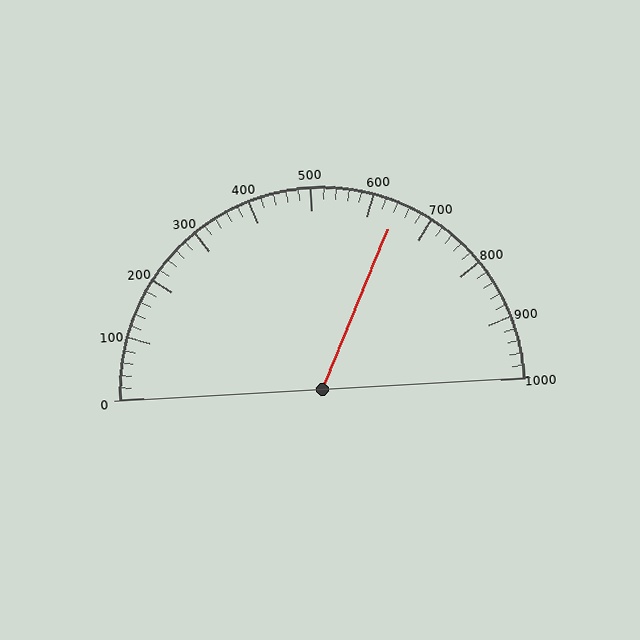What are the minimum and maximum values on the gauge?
The gauge ranges from 0 to 1000.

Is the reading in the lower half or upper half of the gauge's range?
The reading is in the upper half of the range (0 to 1000).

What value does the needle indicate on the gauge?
The needle indicates approximately 640.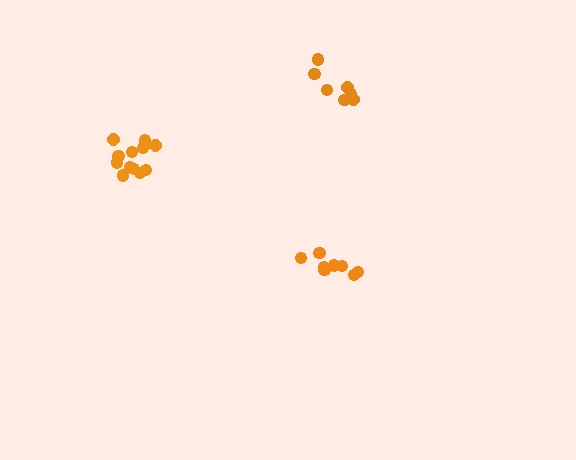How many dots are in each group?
Group 1: 8 dots, Group 2: 13 dots, Group 3: 7 dots (28 total).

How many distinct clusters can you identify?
There are 3 distinct clusters.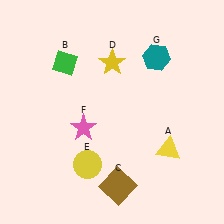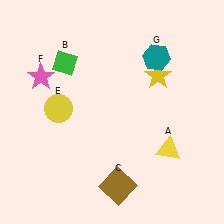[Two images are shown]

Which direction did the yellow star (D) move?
The yellow star (D) moved right.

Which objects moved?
The objects that moved are: the yellow star (D), the yellow circle (E), the pink star (F).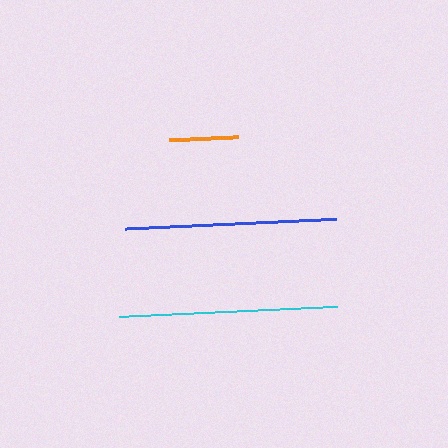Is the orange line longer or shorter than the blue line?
The blue line is longer than the orange line.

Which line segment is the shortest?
The orange line is the shortest at approximately 69 pixels.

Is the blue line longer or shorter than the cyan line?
The cyan line is longer than the blue line.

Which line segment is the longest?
The cyan line is the longest at approximately 218 pixels.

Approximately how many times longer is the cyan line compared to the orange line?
The cyan line is approximately 3.2 times the length of the orange line.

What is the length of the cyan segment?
The cyan segment is approximately 218 pixels long.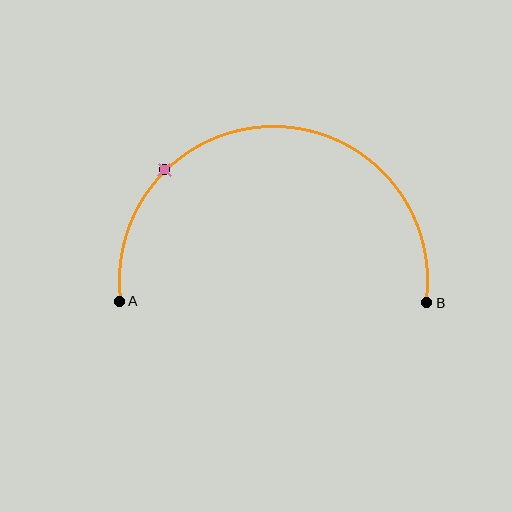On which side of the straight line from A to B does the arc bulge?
The arc bulges above the straight line connecting A and B.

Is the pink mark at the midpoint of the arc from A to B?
No. The pink mark lies on the arc but is closer to endpoint A. The arc midpoint would be at the point on the curve equidistant along the arc from both A and B.